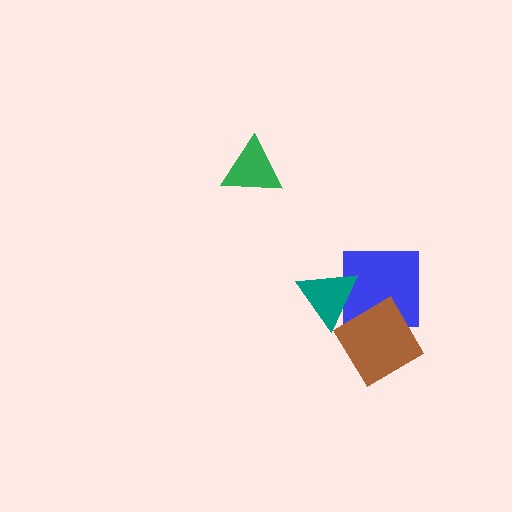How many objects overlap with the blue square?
2 objects overlap with the blue square.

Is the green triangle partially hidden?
No, no other shape covers it.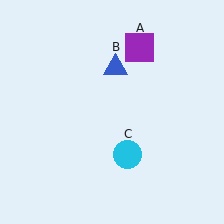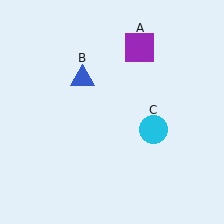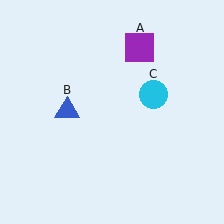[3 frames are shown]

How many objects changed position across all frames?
2 objects changed position: blue triangle (object B), cyan circle (object C).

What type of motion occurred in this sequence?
The blue triangle (object B), cyan circle (object C) rotated counterclockwise around the center of the scene.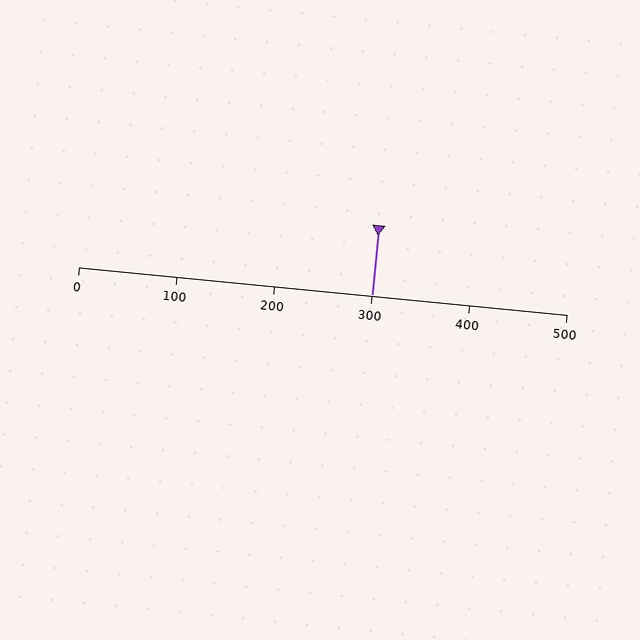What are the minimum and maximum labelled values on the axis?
The axis runs from 0 to 500.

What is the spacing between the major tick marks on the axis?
The major ticks are spaced 100 apart.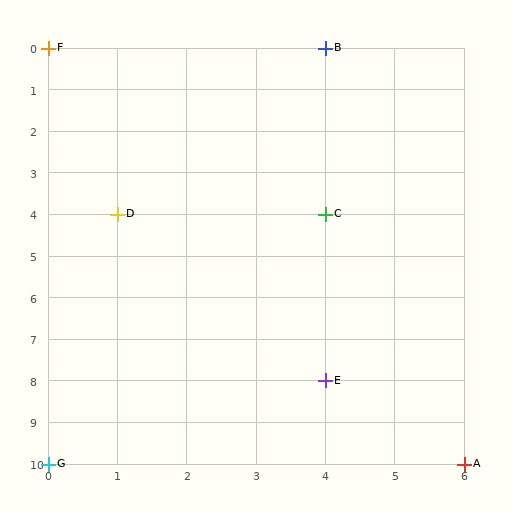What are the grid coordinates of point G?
Point G is at grid coordinates (0, 10).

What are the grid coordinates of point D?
Point D is at grid coordinates (1, 4).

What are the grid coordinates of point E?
Point E is at grid coordinates (4, 8).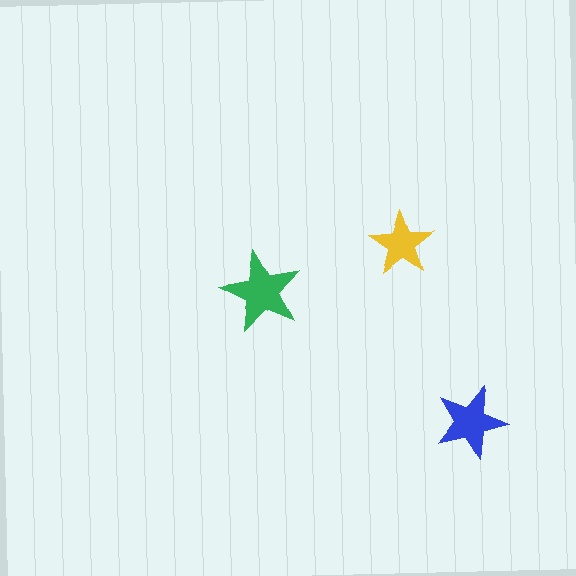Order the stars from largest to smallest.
the green one, the blue one, the yellow one.